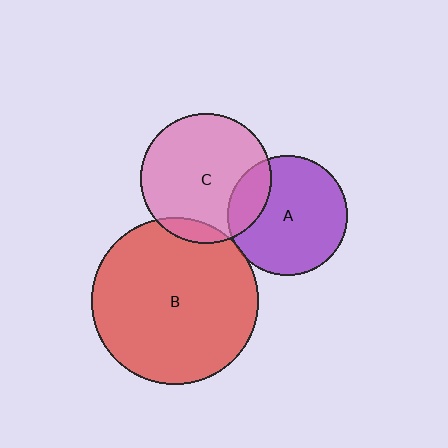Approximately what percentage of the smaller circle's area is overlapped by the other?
Approximately 10%.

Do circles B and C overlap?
Yes.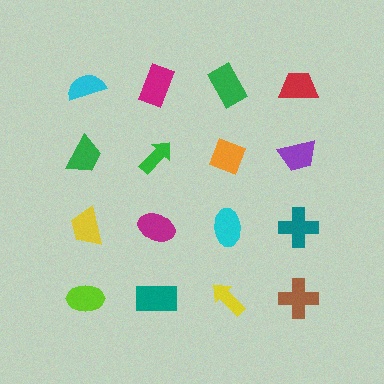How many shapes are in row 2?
4 shapes.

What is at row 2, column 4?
A purple trapezoid.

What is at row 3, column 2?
A magenta ellipse.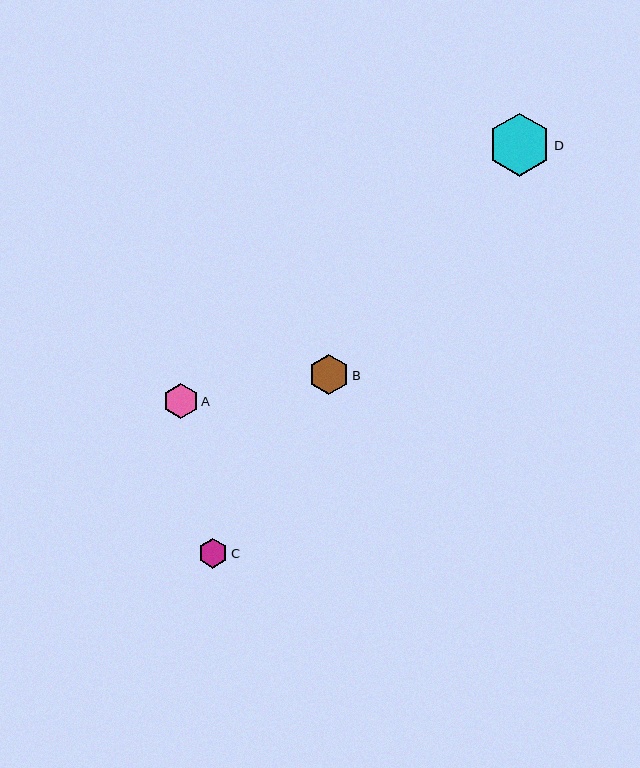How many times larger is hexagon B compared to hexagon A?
Hexagon B is approximately 1.1 times the size of hexagon A.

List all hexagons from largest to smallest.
From largest to smallest: D, B, A, C.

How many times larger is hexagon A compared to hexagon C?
Hexagon A is approximately 1.2 times the size of hexagon C.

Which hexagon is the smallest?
Hexagon C is the smallest with a size of approximately 29 pixels.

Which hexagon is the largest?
Hexagon D is the largest with a size of approximately 63 pixels.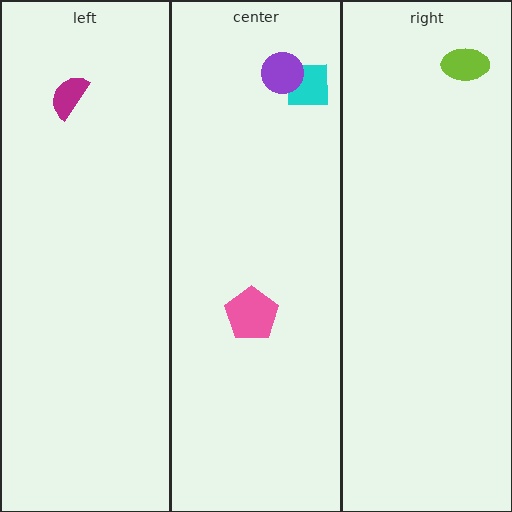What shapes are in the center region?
The cyan square, the purple circle, the pink pentagon.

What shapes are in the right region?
The lime ellipse.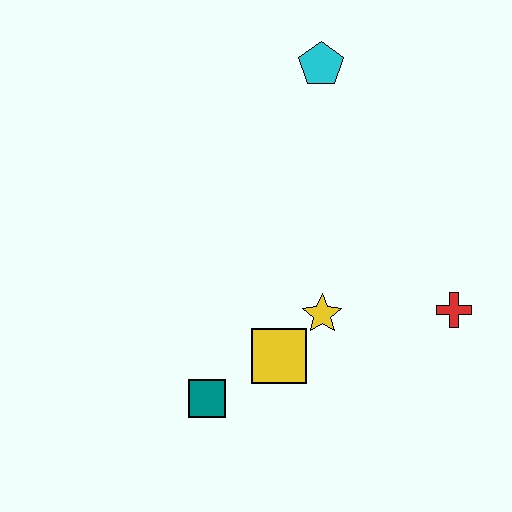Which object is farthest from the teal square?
The cyan pentagon is farthest from the teal square.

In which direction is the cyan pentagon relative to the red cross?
The cyan pentagon is above the red cross.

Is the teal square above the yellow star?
No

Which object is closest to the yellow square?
The yellow star is closest to the yellow square.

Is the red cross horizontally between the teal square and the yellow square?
No